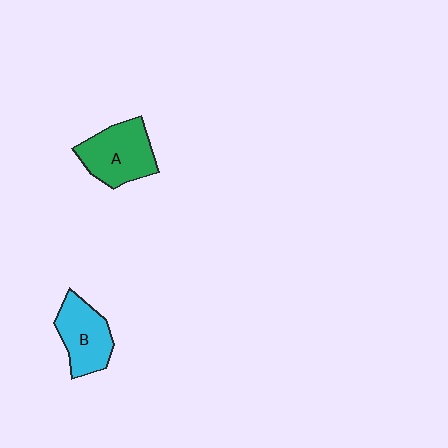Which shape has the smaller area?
Shape B (cyan).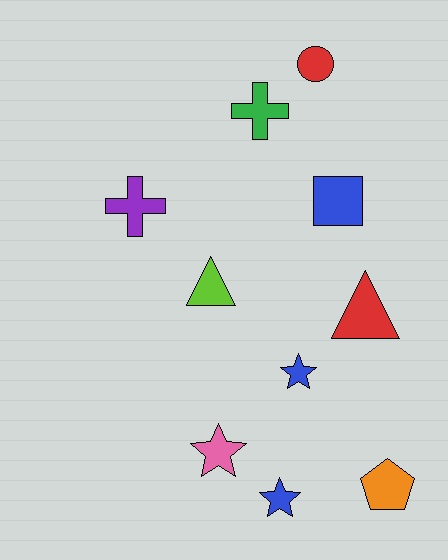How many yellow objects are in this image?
There are no yellow objects.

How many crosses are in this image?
There are 2 crosses.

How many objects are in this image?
There are 10 objects.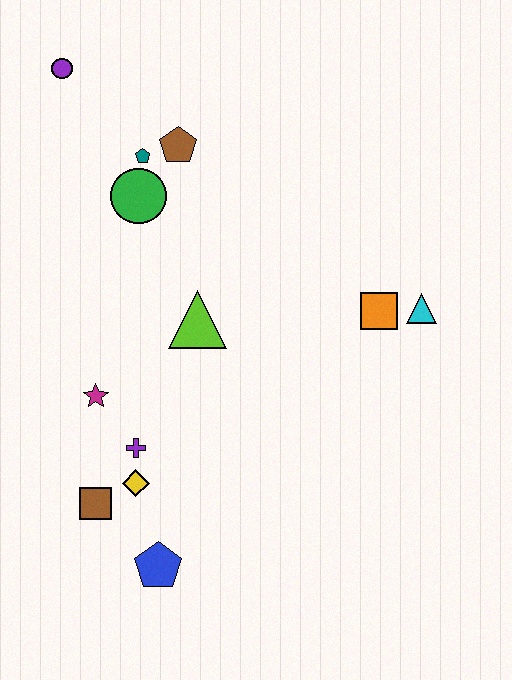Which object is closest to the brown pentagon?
The teal pentagon is closest to the brown pentagon.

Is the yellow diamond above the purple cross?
No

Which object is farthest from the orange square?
The purple circle is farthest from the orange square.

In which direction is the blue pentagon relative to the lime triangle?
The blue pentagon is below the lime triangle.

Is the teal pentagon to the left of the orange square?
Yes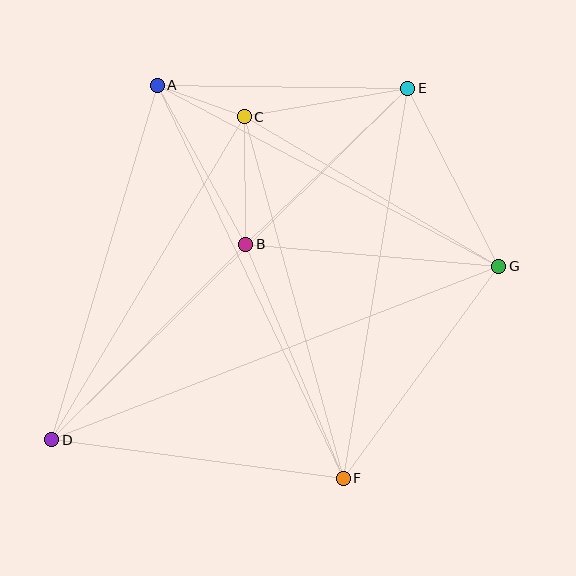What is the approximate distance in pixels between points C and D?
The distance between C and D is approximately 376 pixels.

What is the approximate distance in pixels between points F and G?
The distance between F and G is approximately 263 pixels.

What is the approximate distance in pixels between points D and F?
The distance between D and F is approximately 294 pixels.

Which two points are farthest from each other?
Points D and E are farthest from each other.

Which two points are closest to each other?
Points A and C are closest to each other.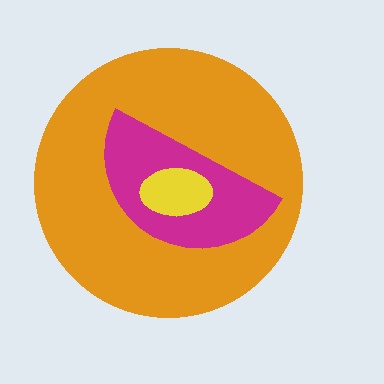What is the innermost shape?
The yellow ellipse.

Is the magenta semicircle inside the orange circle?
Yes.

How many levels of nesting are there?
3.